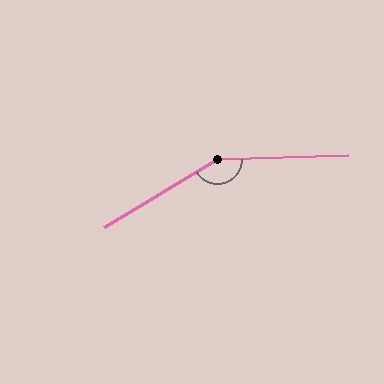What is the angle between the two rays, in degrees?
Approximately 151 degrees.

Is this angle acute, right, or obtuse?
It is obtuse.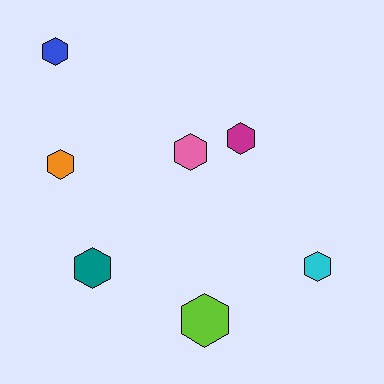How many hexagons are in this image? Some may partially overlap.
There are 7 hexagons.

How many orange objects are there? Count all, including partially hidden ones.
There is 1 orange object.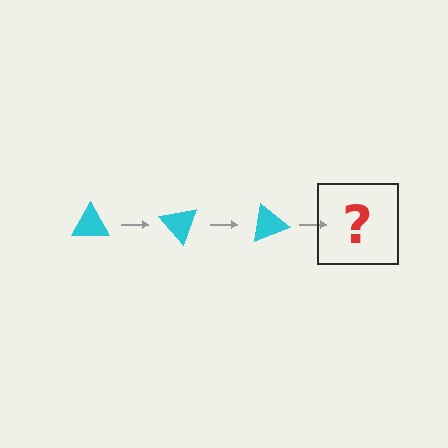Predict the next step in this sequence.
The next step is a cyan triangle rotated 150 degrees.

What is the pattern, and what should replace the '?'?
The pattern is that the triangle rotates 50 degrees each step. The '?' should be a cyan triangle rotated 150 degrees.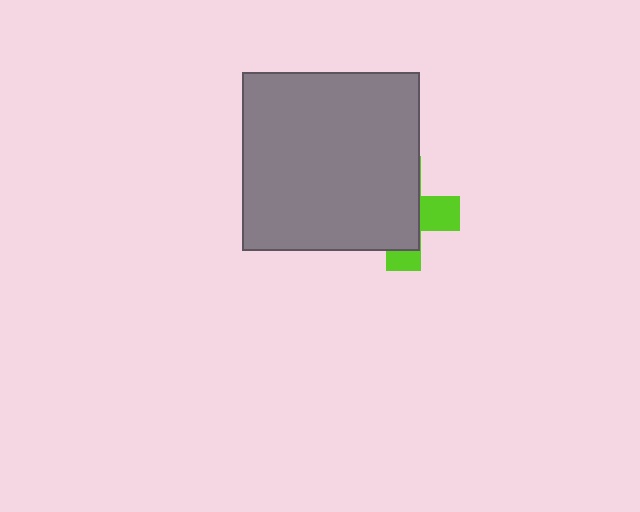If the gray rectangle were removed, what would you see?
You would see the complete lime cross.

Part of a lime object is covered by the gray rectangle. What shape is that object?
It is a cross.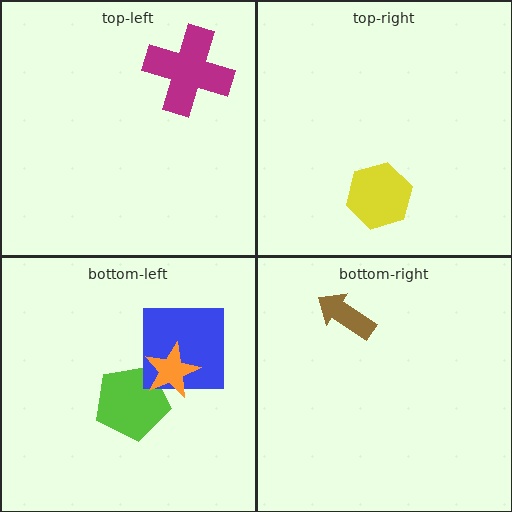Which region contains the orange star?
The bottom-left region.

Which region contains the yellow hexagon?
The top-right region.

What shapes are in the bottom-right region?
The brown arrow.